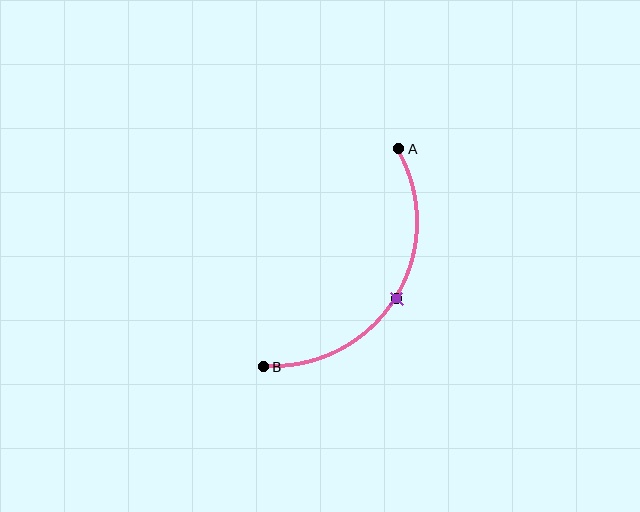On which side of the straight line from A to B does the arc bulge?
The arc bulges to the right of the straight line connecting A and B.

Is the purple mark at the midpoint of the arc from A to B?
Yes. The purple mark lies on the arc at equal arc-length from both A and B — it is the arc midpoint.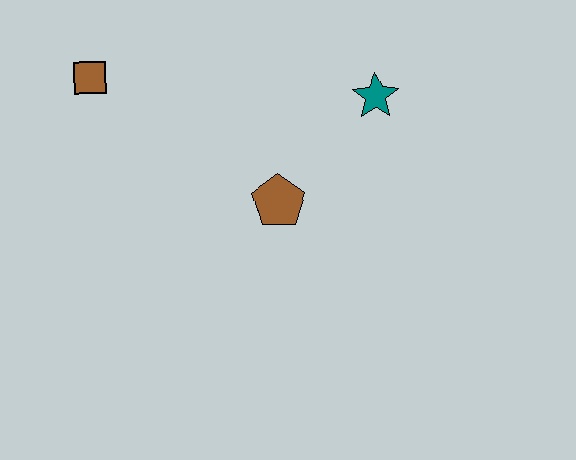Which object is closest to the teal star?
The brown pentagon is closest to the teal star.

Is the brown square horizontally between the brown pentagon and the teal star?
No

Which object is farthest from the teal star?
The brown square is farthest from the teal star.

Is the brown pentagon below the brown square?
Yes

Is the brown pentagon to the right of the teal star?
No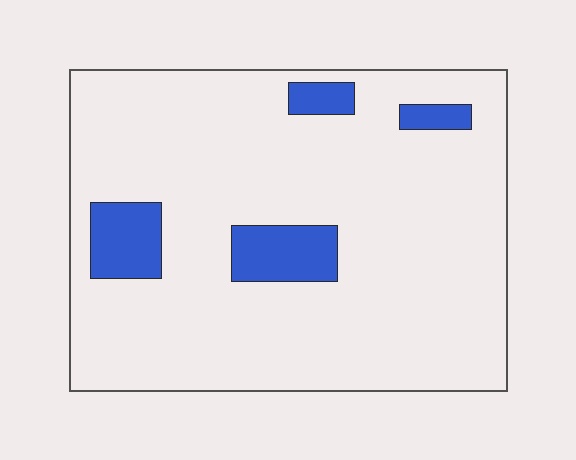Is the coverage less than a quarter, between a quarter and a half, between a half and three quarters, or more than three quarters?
Less than a quarter.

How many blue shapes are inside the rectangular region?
4.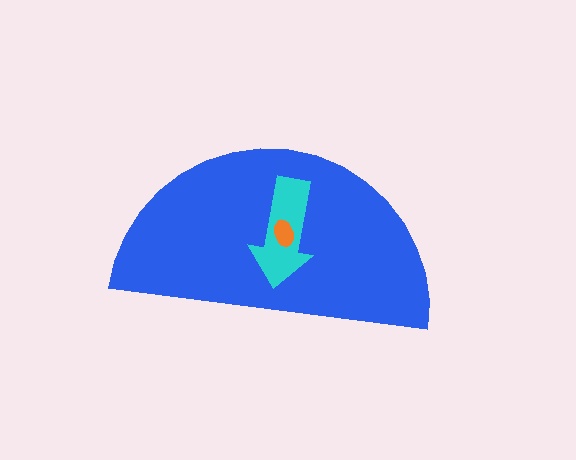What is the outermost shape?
The blue semicircle.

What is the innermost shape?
The orange ellipse.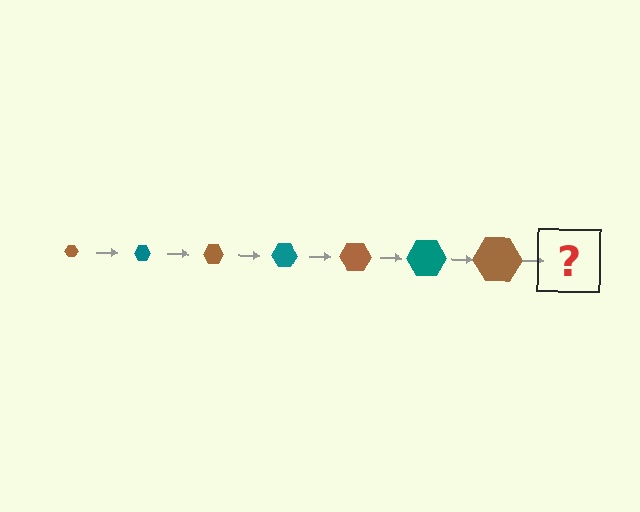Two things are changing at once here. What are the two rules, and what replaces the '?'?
The two rules are that the hexagon grows larger each step and the color cycles through brown and teal. The '?' should be a teal hexagon, larger than the previous one.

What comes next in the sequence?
The next element should be a teal hexagon, larger than the previous one.